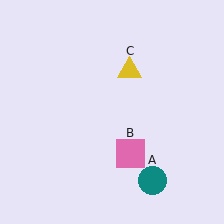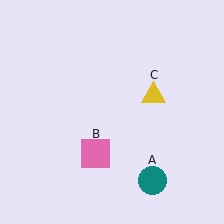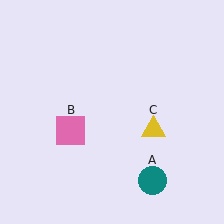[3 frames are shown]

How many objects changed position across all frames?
2 objects changed position: pink square (object B), yellow triangle (object C).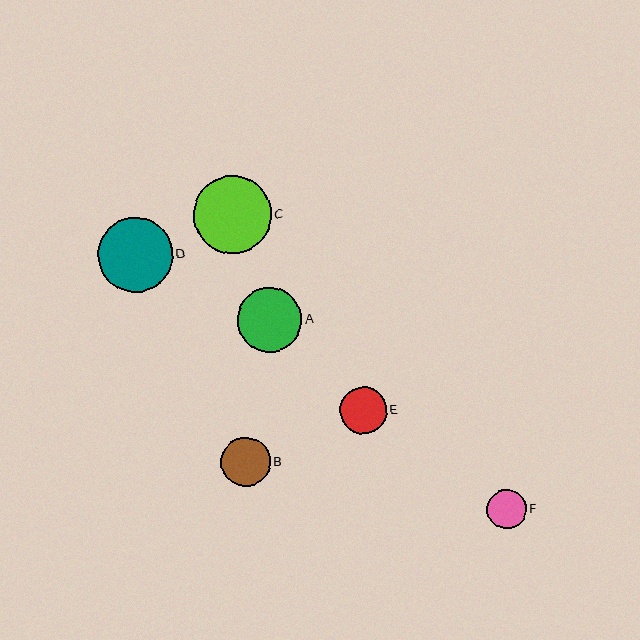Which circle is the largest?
Circle C is the largest with a size of approximately 78 pixels.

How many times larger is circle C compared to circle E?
Circle C is approximately 1.7 times the size of circle E.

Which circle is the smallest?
Circle F is the smallest with a size of approximately 40 pixels.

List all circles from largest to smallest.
From largest to smallest: C, D, A, B, E, F.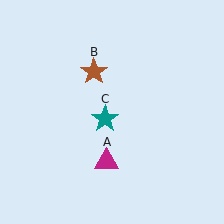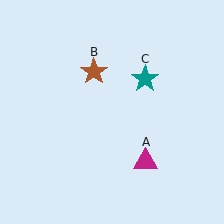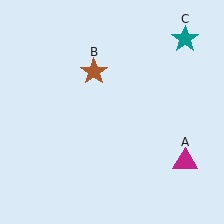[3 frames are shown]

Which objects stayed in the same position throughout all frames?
Brown star (object B) remained stationary.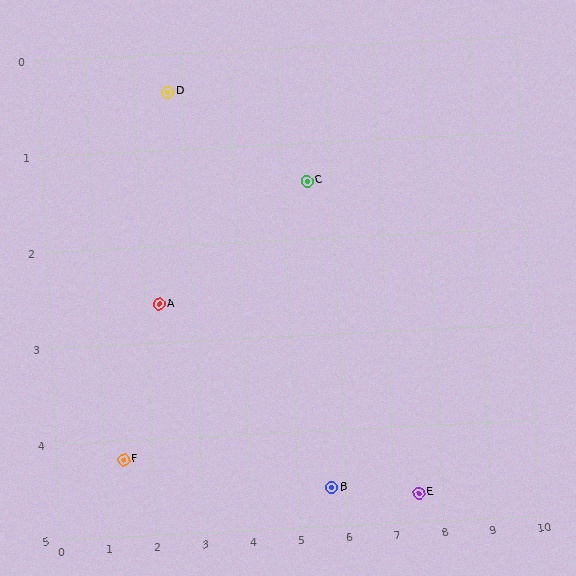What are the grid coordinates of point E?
Point E is at approximately (7.5, 4.7).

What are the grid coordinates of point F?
Point F is at approximately (1.4, 4.2).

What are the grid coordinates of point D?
Point D is at approximately (2.7, 0.4).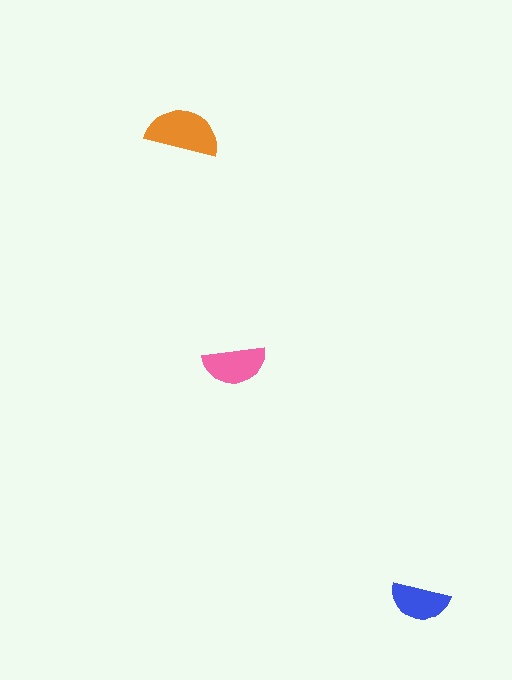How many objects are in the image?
There are 3 objects in the image.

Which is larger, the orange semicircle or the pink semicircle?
The orange one.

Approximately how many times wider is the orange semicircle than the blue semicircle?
About 1.5 times wider.